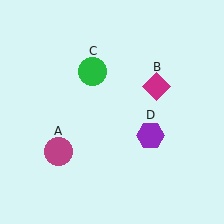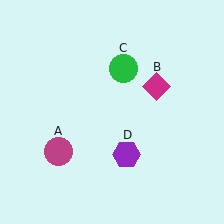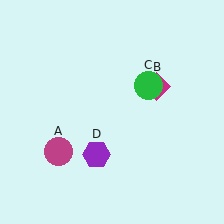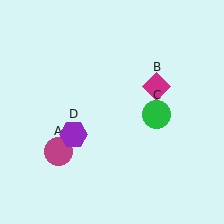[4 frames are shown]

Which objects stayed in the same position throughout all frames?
Magenta circle (object A) and magenta diamond (object B) remained stationary.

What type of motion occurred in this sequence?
The green circle (object C), purple hexagon (object D) rotated clockwise around the center of the scene.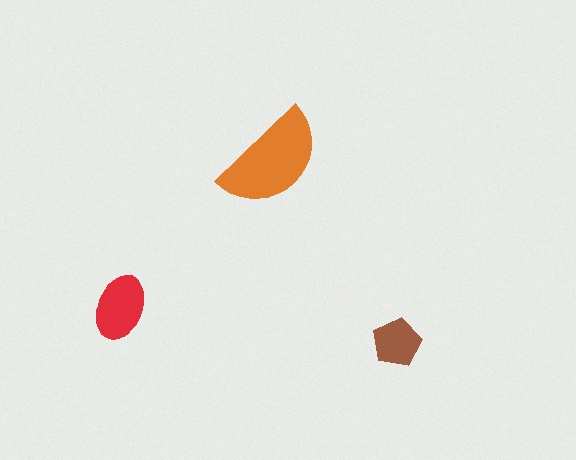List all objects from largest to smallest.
The orange semicircle, the red ellipse, the brown pentagon.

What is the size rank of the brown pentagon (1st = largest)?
3rd.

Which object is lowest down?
The brown pentagon is bottommost.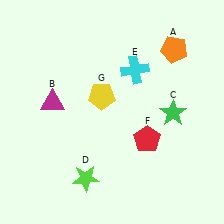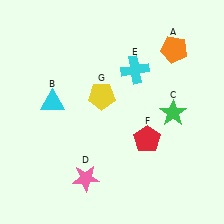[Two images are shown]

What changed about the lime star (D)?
In Image 1, D is lime. In Image 2, it changed to pink.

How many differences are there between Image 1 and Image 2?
There are 2 differences between the two images.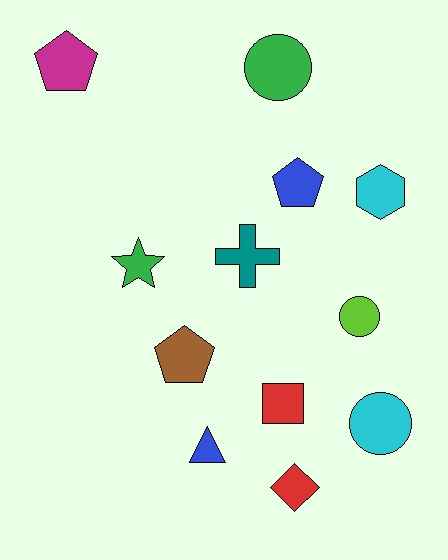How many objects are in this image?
There are 12 objects.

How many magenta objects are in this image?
There is 1 magenta object.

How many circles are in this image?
There are 3 circles.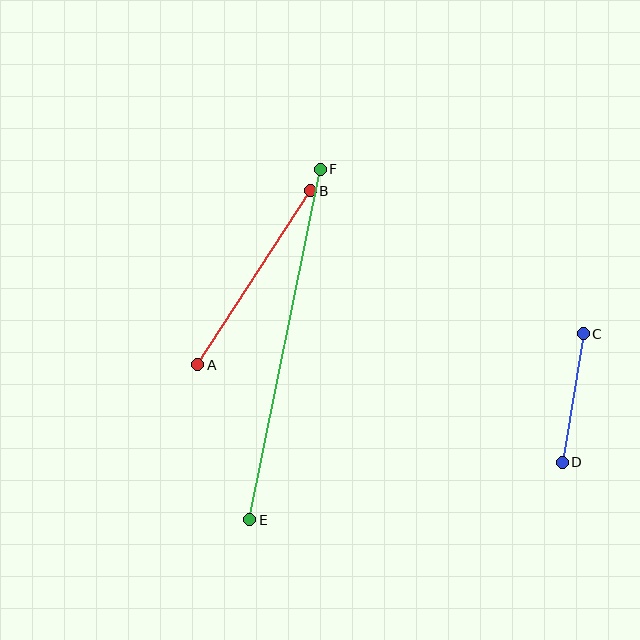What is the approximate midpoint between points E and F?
The midpoint is at approximately (285, 345) pixels.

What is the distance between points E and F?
The distance is approximately 358 pixels.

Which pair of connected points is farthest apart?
Points E and F are farthest apart.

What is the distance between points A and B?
The distance is approximately 207 pixels.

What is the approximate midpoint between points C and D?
The midpoint is at approximately (573, 398) pixels.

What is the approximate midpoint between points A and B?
The midpoint is at approximately (254, 278) pixels.